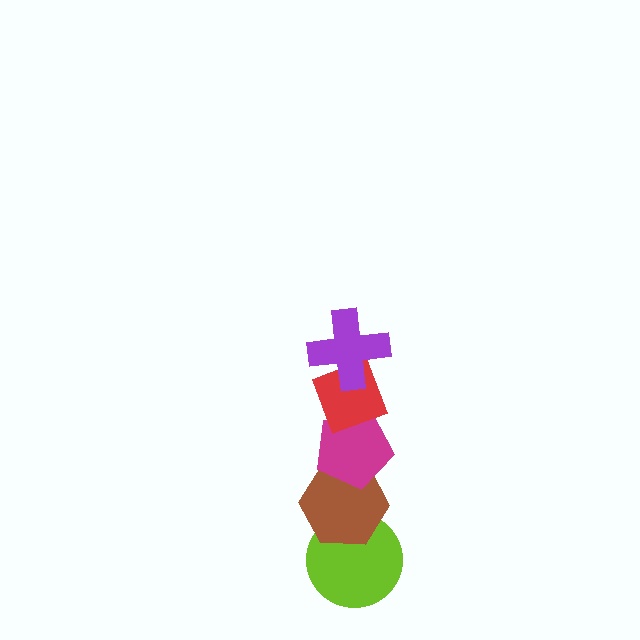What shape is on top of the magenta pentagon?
The red diamond is on top of the magenta pentagon.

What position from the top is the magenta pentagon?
The magenta pentagon is 3rd from the top.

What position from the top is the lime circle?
The lime circle is 5th from the top.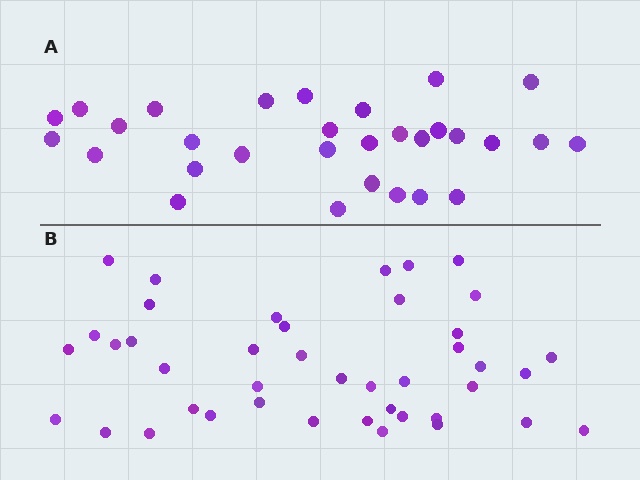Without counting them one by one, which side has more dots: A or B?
Region B (the bottom region) has more dots.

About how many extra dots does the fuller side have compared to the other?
Region B has roughly 12 or so more dots than region A.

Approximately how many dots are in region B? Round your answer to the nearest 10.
About 40 dots. (The exact count is 42, which rounds to 40.)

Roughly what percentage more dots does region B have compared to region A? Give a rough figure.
About 40% more.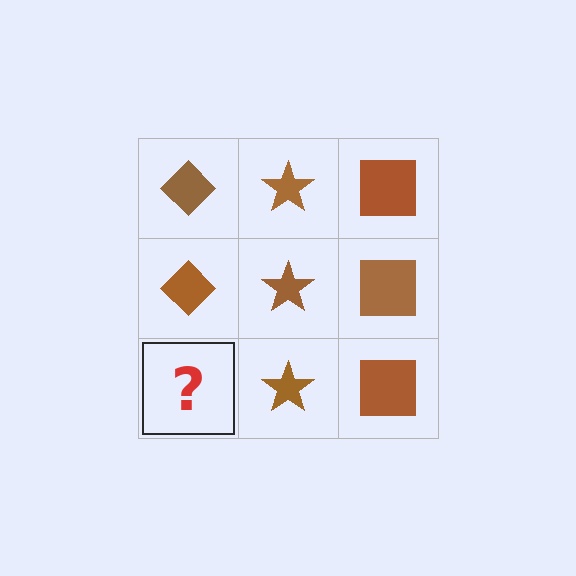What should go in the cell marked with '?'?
The missing cell should contain a brown diamond.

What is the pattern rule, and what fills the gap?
The rule is that each column has a consistent shape. The gap should be filled with a brown diamond.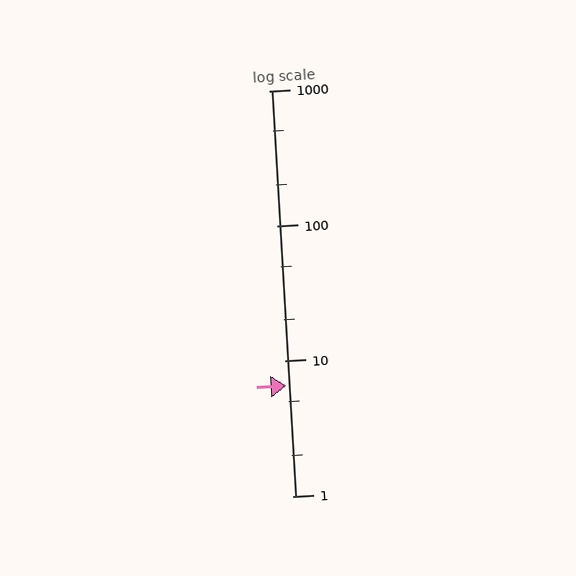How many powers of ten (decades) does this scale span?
The scale spans 3 decades, from 1 to 1000.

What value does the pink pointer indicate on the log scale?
The pointer indicates approximately 6.6.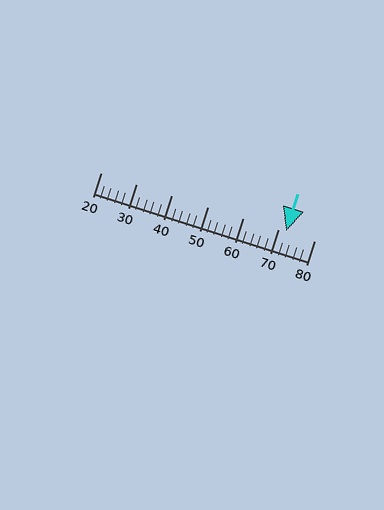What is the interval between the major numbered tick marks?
The major tick marks are spaced 10 units apart.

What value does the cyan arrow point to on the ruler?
The cyan arrow points to approximately 72.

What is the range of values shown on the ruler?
The ruler shows values from 20 to 80.